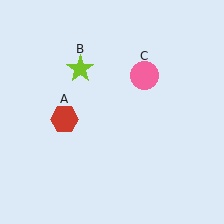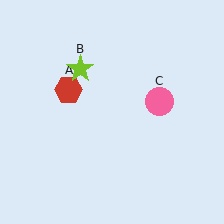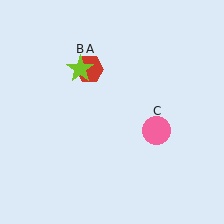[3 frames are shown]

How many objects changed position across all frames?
2 objects changed position: red hexagon (object A), pink circle (object C).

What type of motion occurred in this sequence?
The red hexagon (object A), pink circle (object C) rotated clockwise around the center of the scene.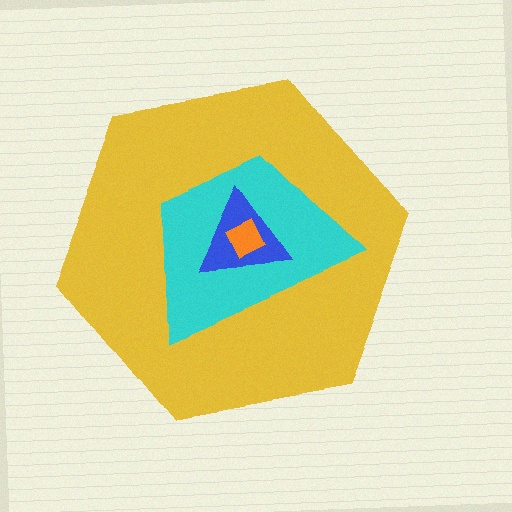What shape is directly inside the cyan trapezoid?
The blue triangle.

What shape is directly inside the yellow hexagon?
The cyan trapezoid.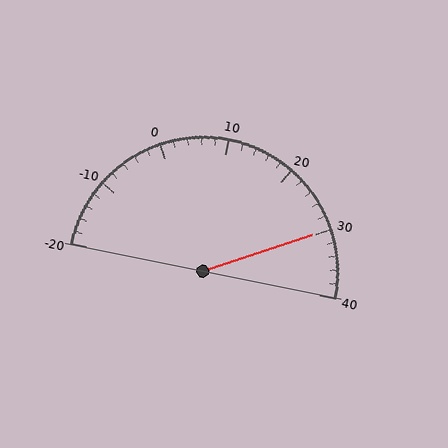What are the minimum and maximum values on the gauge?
The gauge ranges from -20 to 40.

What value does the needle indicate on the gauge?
The needle indicates approximately 30.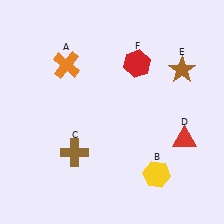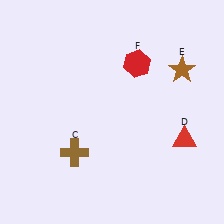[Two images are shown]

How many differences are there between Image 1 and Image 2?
There are 2 differences between the two images.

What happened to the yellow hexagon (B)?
The yellow hexagon (B) was removed in Image 2. It was in the bottom-right area of Image 1.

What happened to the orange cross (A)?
The orange cross (A) was removed in Image 2. It was in the top-left area of Image 1.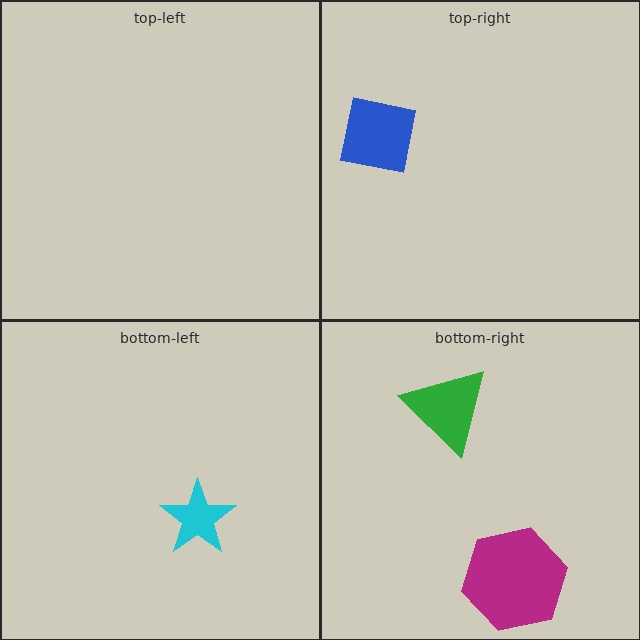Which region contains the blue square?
The top-right region.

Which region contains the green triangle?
The bottom-right region.